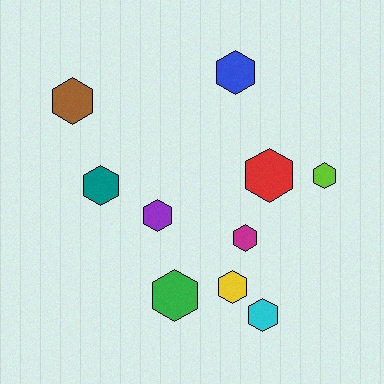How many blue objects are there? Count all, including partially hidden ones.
There is 1 blue object.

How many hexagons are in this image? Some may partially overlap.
There are 10 hexagons.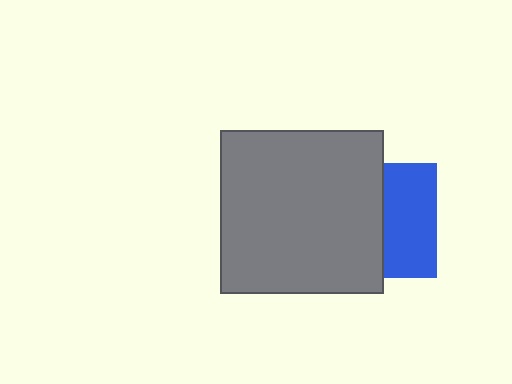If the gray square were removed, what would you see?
You would see the complete blue square.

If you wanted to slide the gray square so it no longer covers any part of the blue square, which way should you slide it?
Slide it left — that is the most direct way to separate the two shapes.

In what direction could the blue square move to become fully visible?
The blue square could move right. That would shift it out from behind the gray square entirely.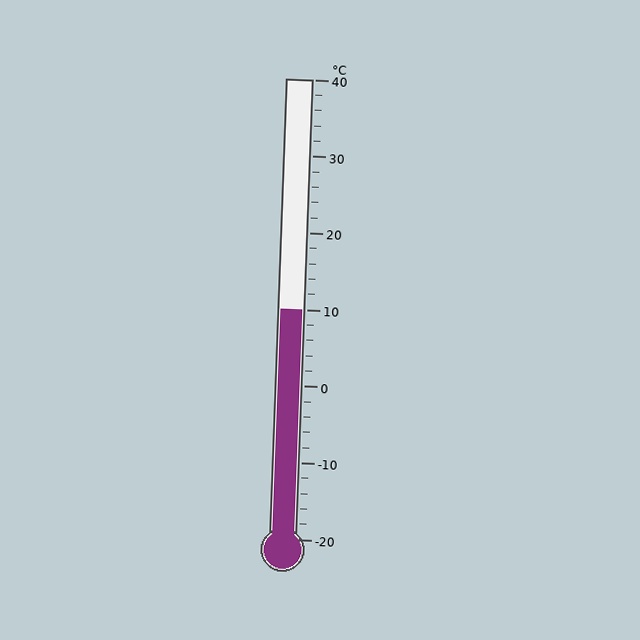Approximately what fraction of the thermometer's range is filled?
The thermometer is filled to approximately 50% of its range.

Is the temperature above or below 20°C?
The temperature is below 20°C.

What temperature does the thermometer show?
The thermometer shows approximately 10°C.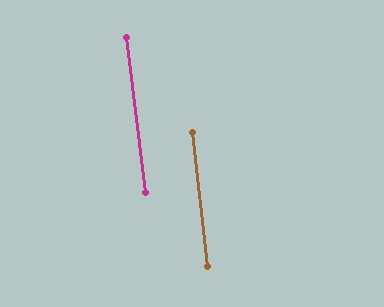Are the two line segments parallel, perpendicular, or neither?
Parallel — their directions differ by only 0.5°.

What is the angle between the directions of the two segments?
Approximately 1 degree.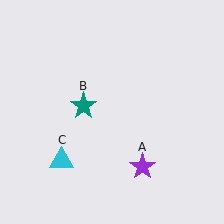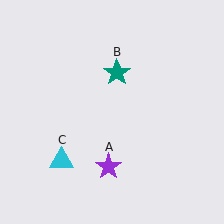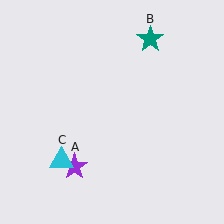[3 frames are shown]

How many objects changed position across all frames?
2 objects changed position: purple star (object A), teal star (object B).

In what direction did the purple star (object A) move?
The purple star (object A) moved left.